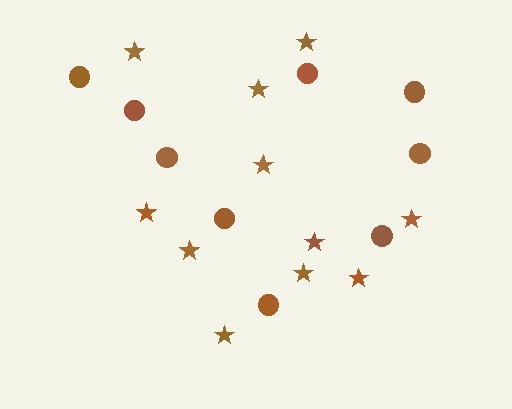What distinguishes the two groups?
There are 2 groups: one group of stars (11) and one group of circles (9).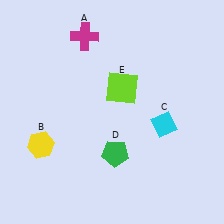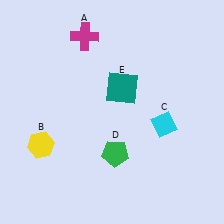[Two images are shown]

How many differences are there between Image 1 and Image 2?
There is 1 difference between the two images.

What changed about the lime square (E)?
In Image 1, E is lime. In Image 2, it changed to teal.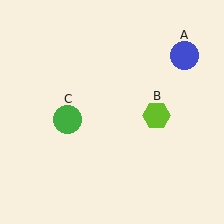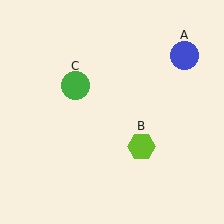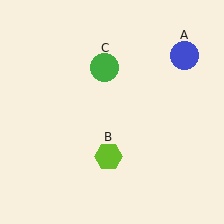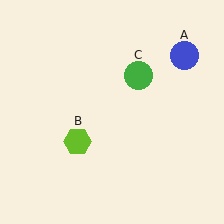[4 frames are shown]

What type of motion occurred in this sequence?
The lime hexagon (object B), green circle (object C) rotated clockwise around the center of the scene.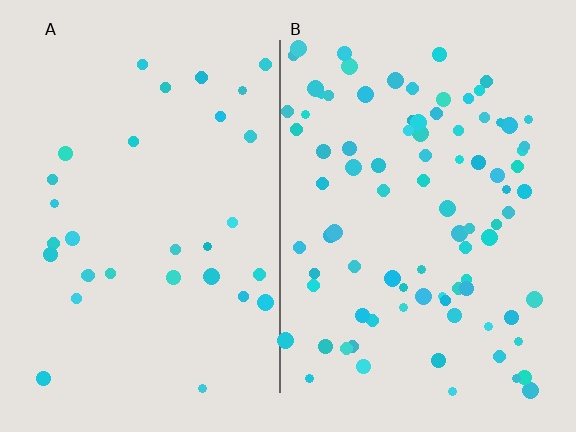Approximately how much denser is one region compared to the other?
Approximately 2.8× — region B over region A.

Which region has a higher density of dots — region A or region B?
B (the right).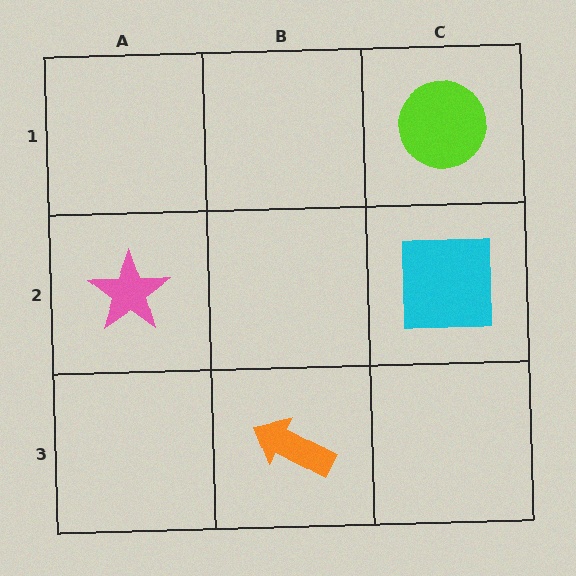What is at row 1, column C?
A lime circle.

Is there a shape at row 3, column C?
No, that cell is empty.